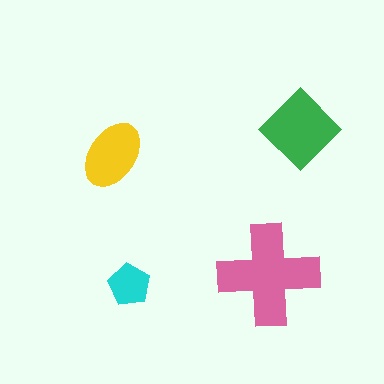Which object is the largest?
The pink cross.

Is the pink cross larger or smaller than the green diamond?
Larger.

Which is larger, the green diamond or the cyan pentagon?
The green diamond.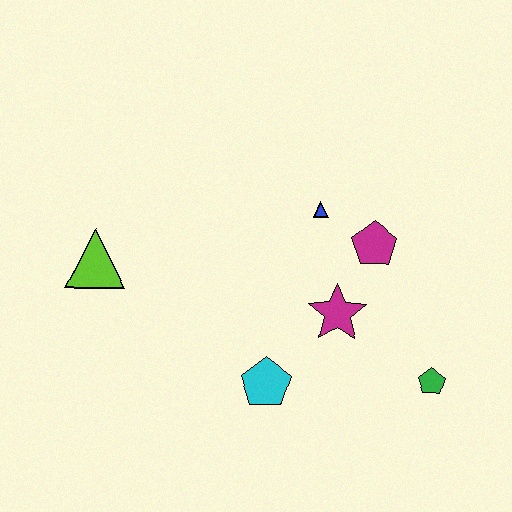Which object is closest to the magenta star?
The magenta pentagon is closest to the magenta star.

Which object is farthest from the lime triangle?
The green pentagon is farthest from the lime triangle.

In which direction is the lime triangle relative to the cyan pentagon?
The lime triangle is to the left of the cyan pentagon.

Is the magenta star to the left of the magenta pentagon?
Yes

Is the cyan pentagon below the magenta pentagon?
Yes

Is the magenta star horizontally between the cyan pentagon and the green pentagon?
Yes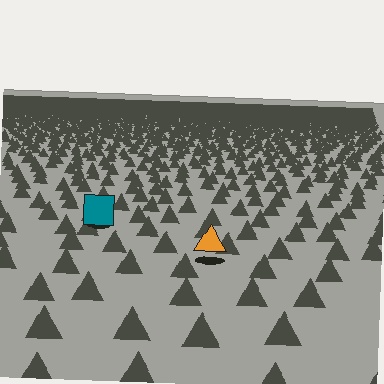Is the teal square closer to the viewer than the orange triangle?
No. The orange triangle is closer — you can tell from the texture gradient: the ground texture is coarser near it.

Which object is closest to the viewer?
The orange triangle is closest. The texture marks near it are larger and more spread out.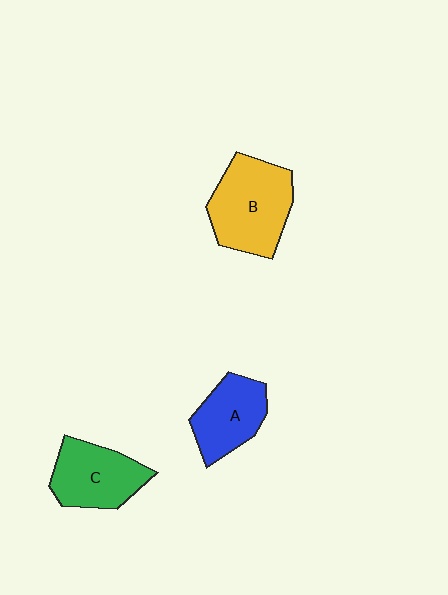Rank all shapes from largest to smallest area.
From largest to smallest: B (yellow), C (green), A (blue).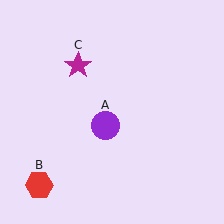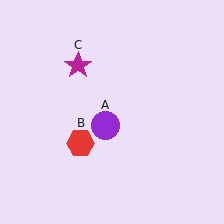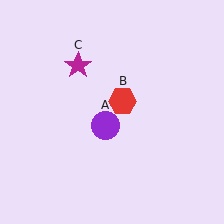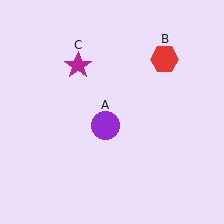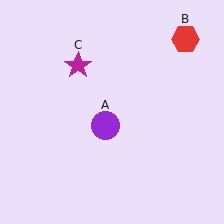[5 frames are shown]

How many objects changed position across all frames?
1 object changed position: red hexagon (object B).